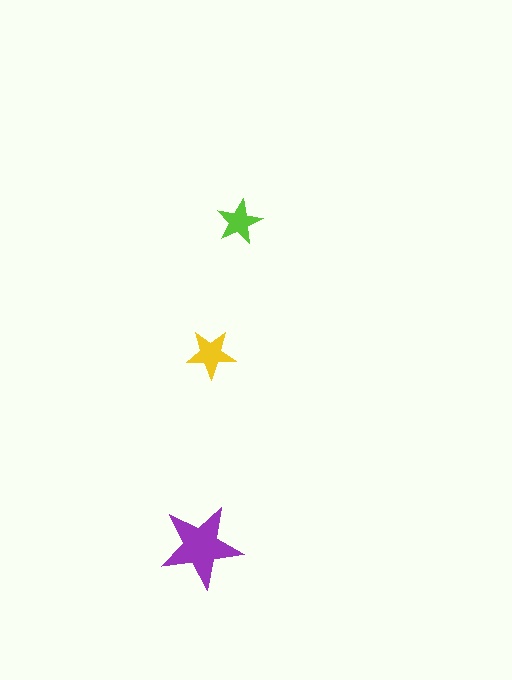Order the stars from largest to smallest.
the purple one, the yellow one, the lime one.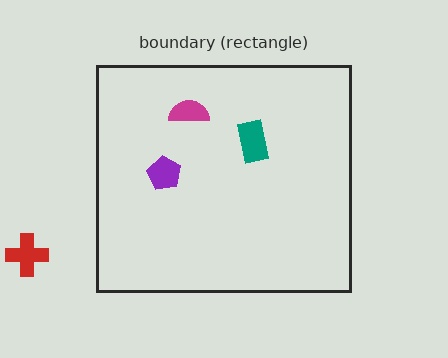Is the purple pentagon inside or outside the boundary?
Inside.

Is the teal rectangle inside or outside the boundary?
Inside.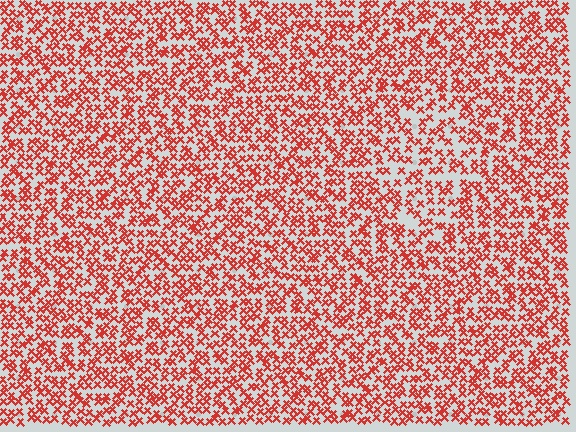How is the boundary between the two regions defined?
The boundary is defined by a change in element density (approximately 1.5x ratio). All elements are the same color, size, and shape.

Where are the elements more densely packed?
The elements are more densely packed outside the diamond boundary.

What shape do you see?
I see a diamond.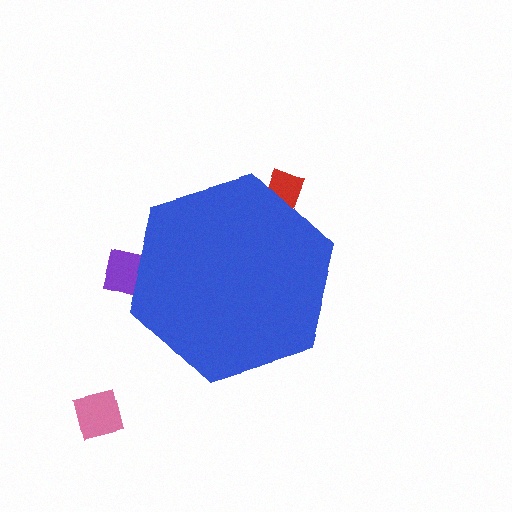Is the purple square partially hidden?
Yes, the purple square is partially hidden behind the blue hexagon.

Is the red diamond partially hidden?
Yes, the red diamond is partially hidden behind the blue hexagon.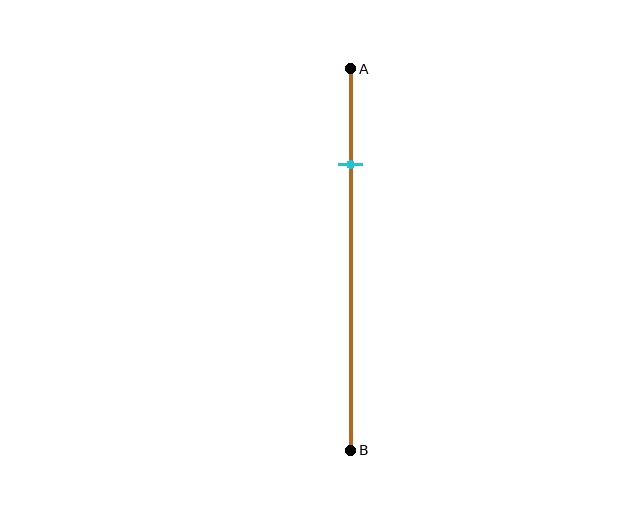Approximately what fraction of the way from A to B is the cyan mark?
The cyan mark is approximately 25% of the way from A to B.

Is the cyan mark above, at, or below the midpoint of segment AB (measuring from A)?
The cyan mark is above the midpoint of segment AB.